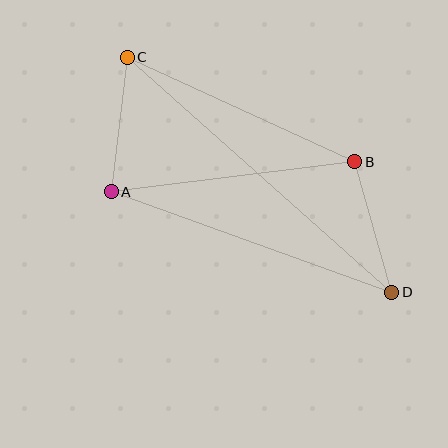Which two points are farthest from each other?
Points C and D are farthest from each other.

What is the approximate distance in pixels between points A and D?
The distance between A and D is approximately 298 pixels.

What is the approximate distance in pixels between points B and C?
The distance between B and C is approximately 250 pixels.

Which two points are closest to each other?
Points B and D are closest to each other.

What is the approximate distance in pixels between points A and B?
The distance between A and B is approximately 245 pixels.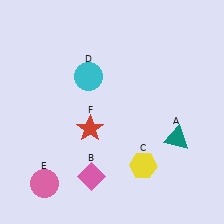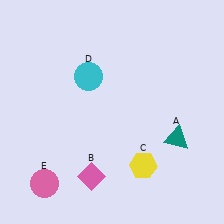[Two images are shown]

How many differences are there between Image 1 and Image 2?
There is 1 difference between the two images.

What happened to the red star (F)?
The red star (F) was removed in Image 2. It was in the bottom-left area of Image 1.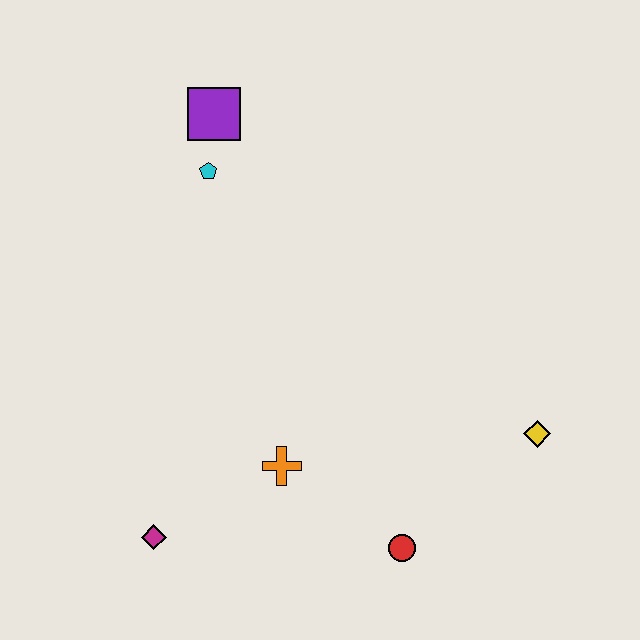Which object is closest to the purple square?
The cyan pentagon is closest to the purple square.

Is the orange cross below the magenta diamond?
No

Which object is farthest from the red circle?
The purple square is farthest from the red circle.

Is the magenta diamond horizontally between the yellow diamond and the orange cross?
No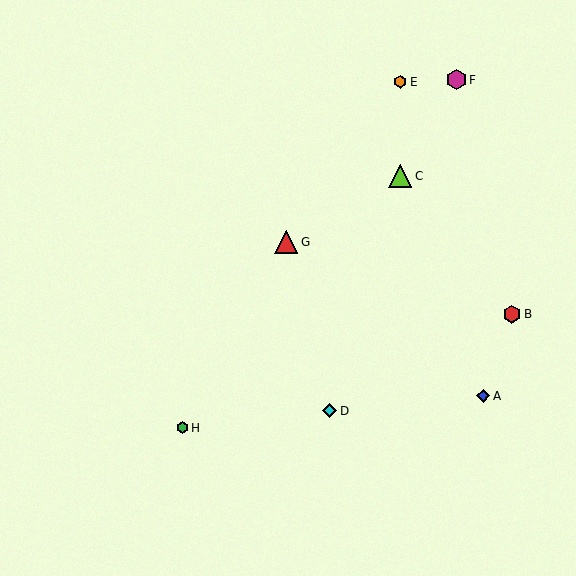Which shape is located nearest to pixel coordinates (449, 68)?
The magenta hexagon (labeled F) at (456, 80) is nearest to that location.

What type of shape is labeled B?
Shape B is a red hexagon.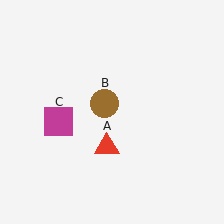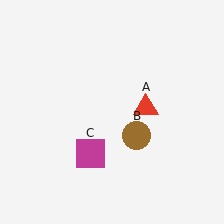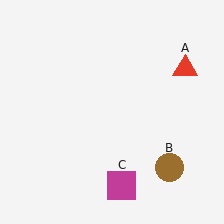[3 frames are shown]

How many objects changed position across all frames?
3 objects changed position: red triangle (object A), brown circle (object B), magenta square (object C).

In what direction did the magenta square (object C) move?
The magenta square (object C) moved down and to the right.